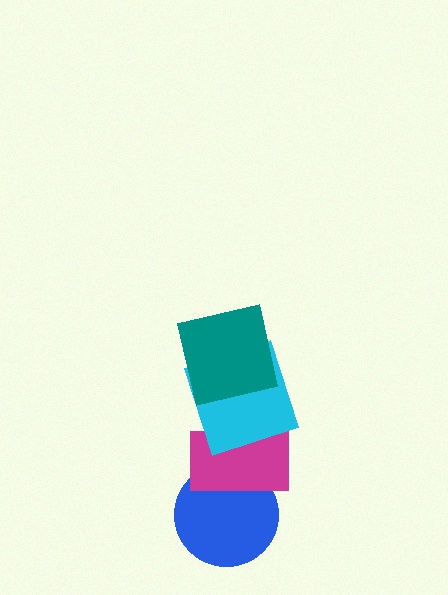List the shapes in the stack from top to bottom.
From top to bottom: the teal square, the cyan square, the magenta rectangle, the blue circle.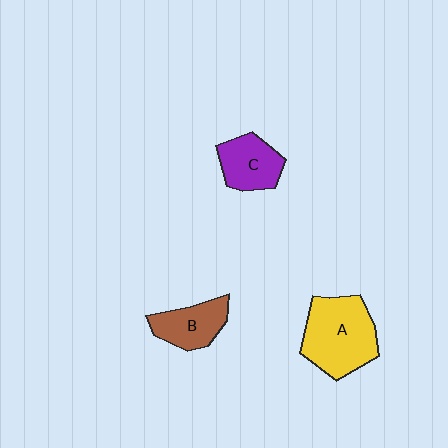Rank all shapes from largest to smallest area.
From largest to smallest: A (yellow), C (purple), B (brown).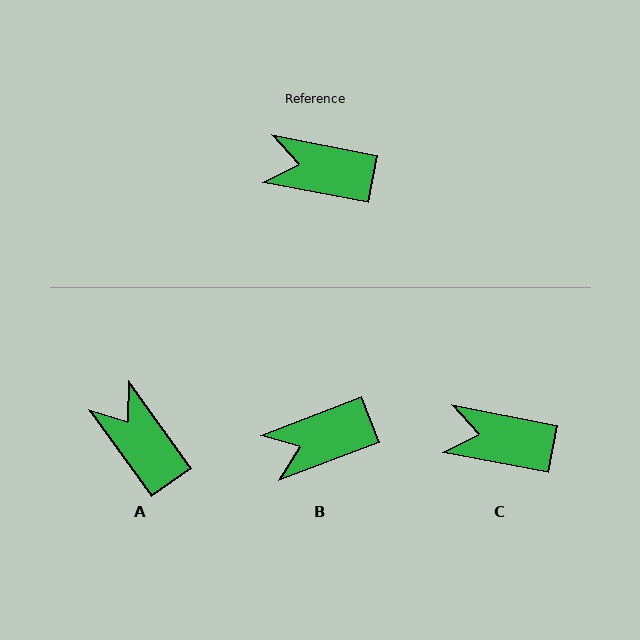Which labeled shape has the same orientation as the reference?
C.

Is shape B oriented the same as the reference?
No, it is off by about 32 degrees.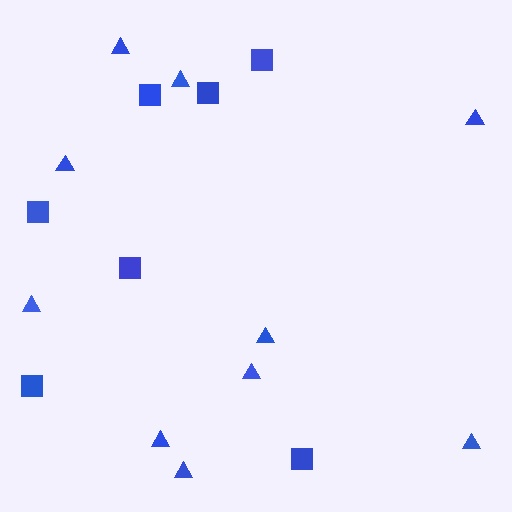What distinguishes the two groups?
There are 2 groups: one group of triangles (10) and one group of squares (7).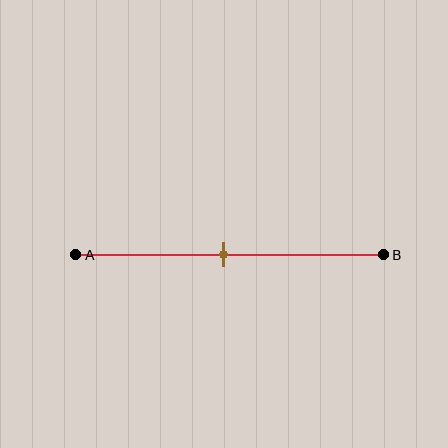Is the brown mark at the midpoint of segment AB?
Yes, the mark is approximately at the midpoint.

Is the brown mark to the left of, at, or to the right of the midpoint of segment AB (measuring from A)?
The brown mark is approximately at the midpoint of segment AB.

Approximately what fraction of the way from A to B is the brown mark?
The brown mark is approximately 50% of the way from A to B.